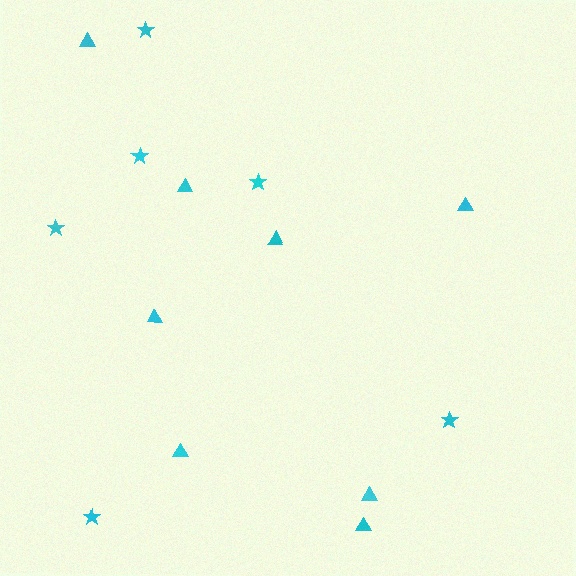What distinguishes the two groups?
There are 2 groups: one group of stars (6) and one group of triangles (8).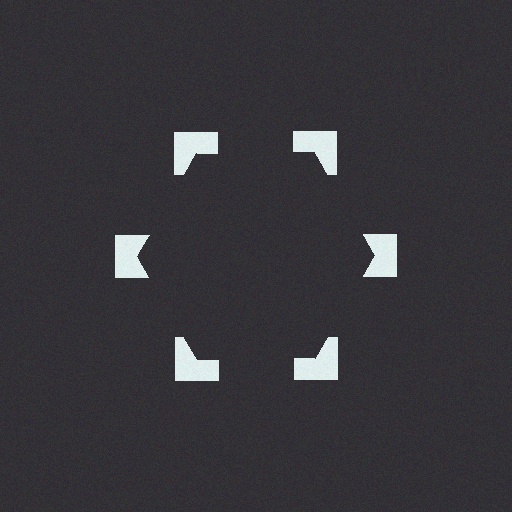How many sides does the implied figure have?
6 sides.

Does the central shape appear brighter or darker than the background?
It typically appears slightly darker than the background, even though no actual brightness change is drawn.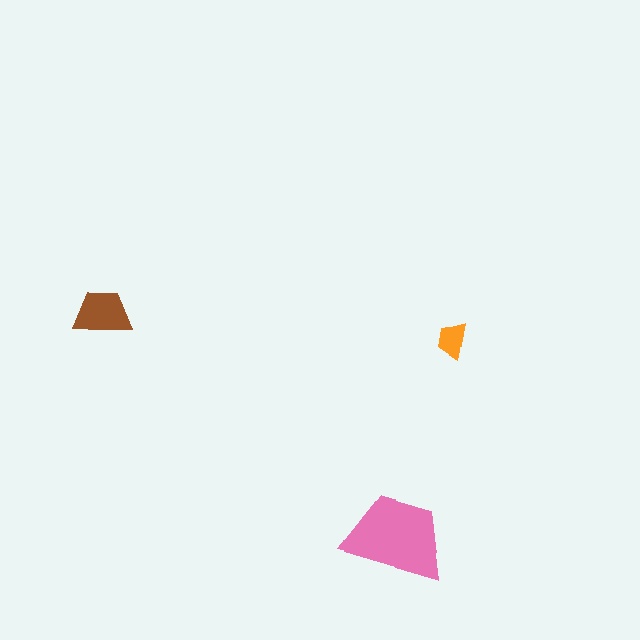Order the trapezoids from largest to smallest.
the pink one, the brown one, the orange one.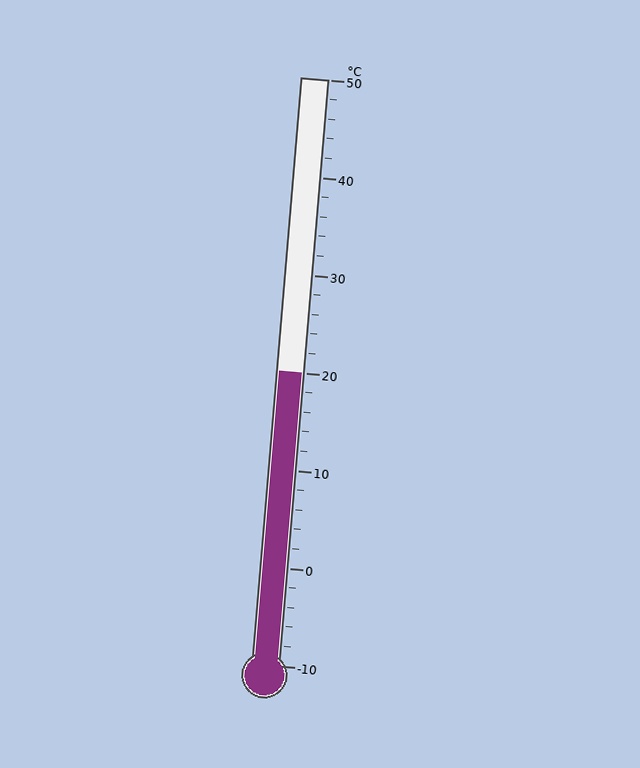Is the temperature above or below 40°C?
The temperature is below 40°C.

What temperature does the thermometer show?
The thermometer shows approximately 20°C.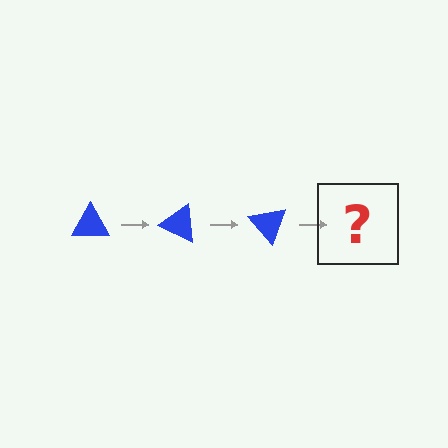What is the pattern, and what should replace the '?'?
The pattern is that the triangle rotates 25 degrees each step. The '?' should be a blue triangle rotated 75 degrees.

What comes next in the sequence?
The next element should be a blue triangle rotated 75 degrees.